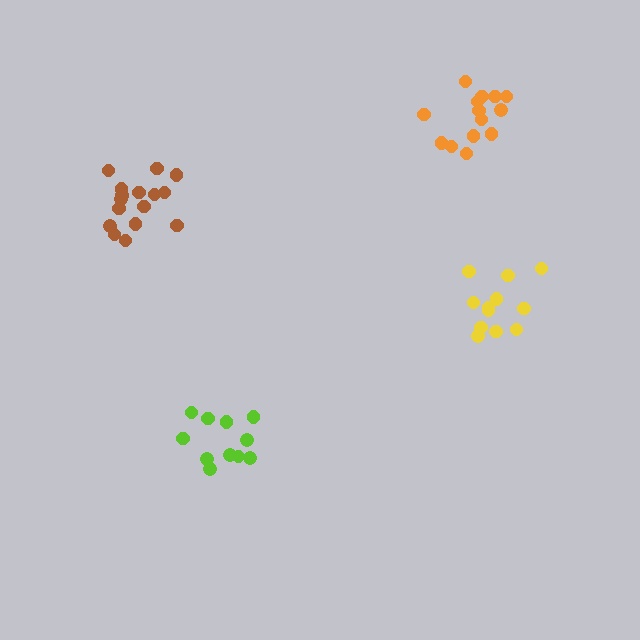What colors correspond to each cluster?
The clusters are colored: brown, lime, yellow, orange.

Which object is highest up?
The orange cluster is topmost.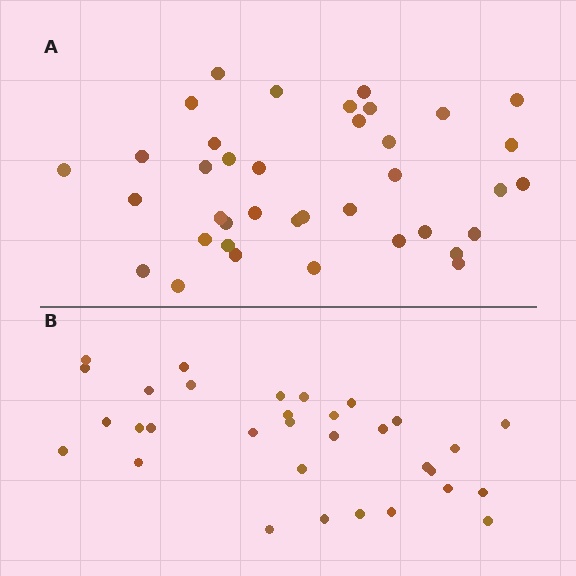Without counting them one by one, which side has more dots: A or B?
Region A (the top region) has more dots.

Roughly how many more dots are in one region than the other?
Region A has about 6 more dots than region B.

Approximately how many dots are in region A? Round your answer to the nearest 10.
About 40 dots. (The exact count is 38, which rounds to 40.)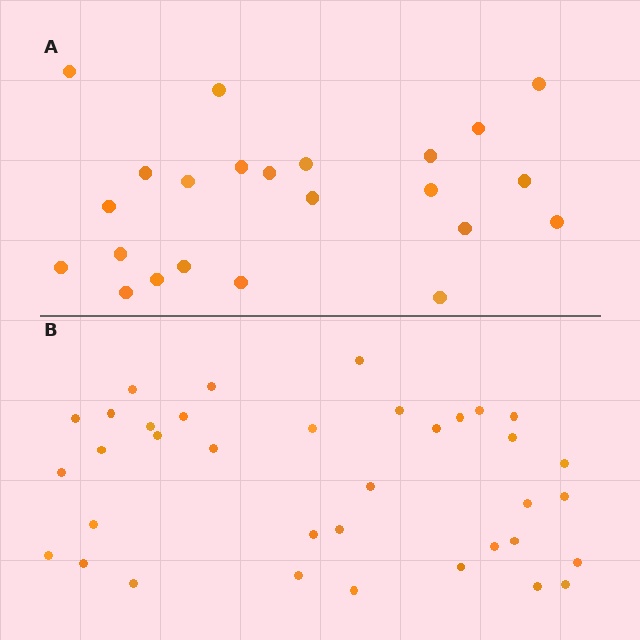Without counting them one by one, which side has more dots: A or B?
Region B (the bottom region) has more dots.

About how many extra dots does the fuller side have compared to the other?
Region B has approximately 15 more dots than region A.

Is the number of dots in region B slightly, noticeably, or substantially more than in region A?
Region B has substantially more. The ratio is roughly 1.6 to 1.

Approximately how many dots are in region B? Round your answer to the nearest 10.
About 40 dots. (The exact count is 36, which rounds to 40.)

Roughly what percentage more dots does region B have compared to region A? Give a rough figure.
About 55% more.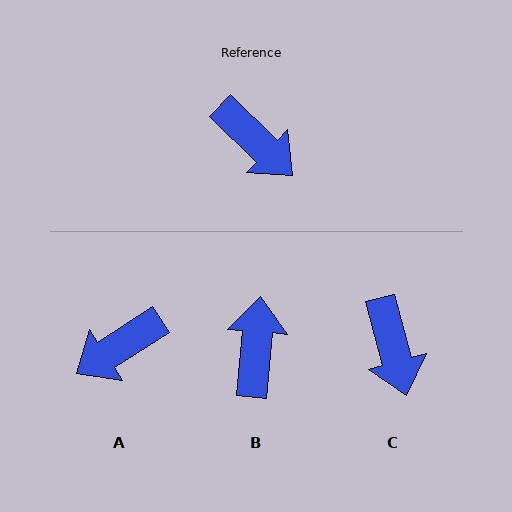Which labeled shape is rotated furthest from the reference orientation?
B, about 129 degrees away.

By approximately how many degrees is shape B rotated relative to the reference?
Approximately 129 degrees counter-clockwise.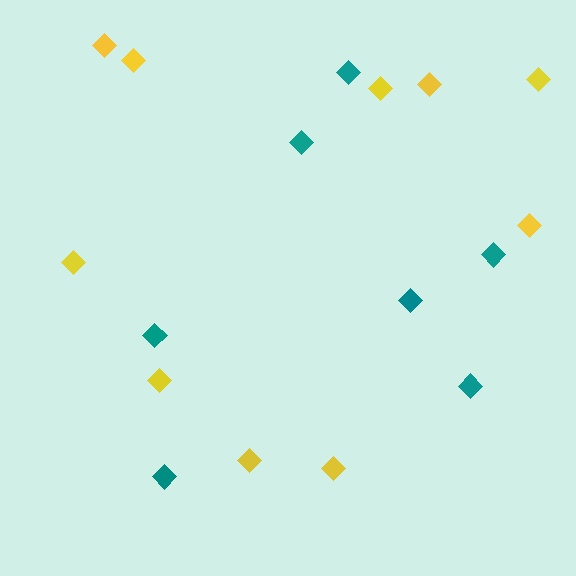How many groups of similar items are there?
There are 2 groups: one group of teal diamonds (7) and one group of yellow diamonds (10).